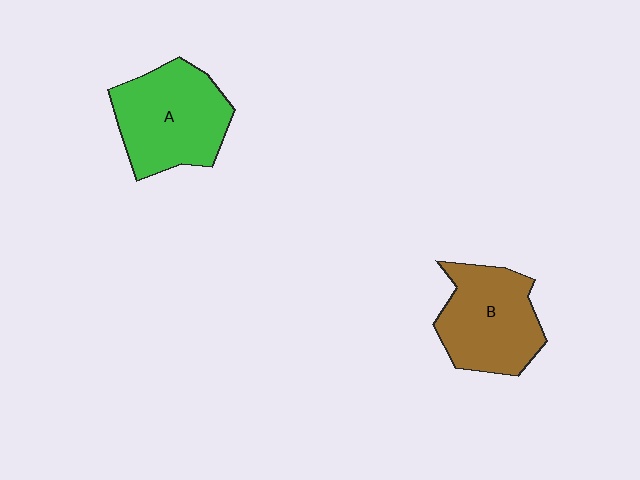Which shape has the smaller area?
Shape B (brown).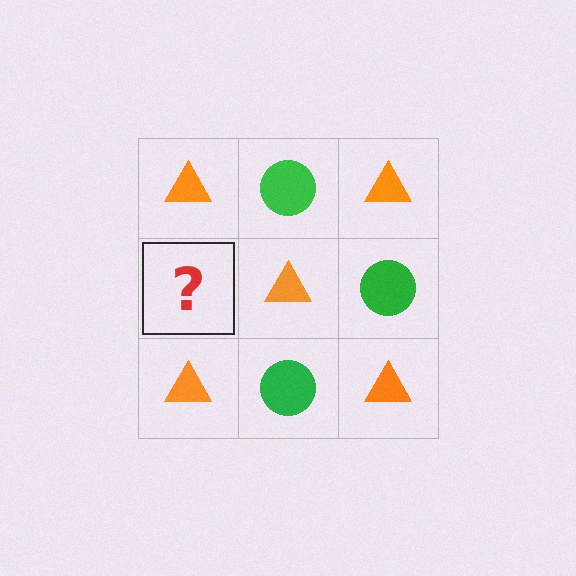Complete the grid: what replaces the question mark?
The question mark should be replaced with a green circle.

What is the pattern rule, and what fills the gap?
The rule is that it alternates orange triangle and green circle in a checkerboard pattern. The gap should be filled with a green circle.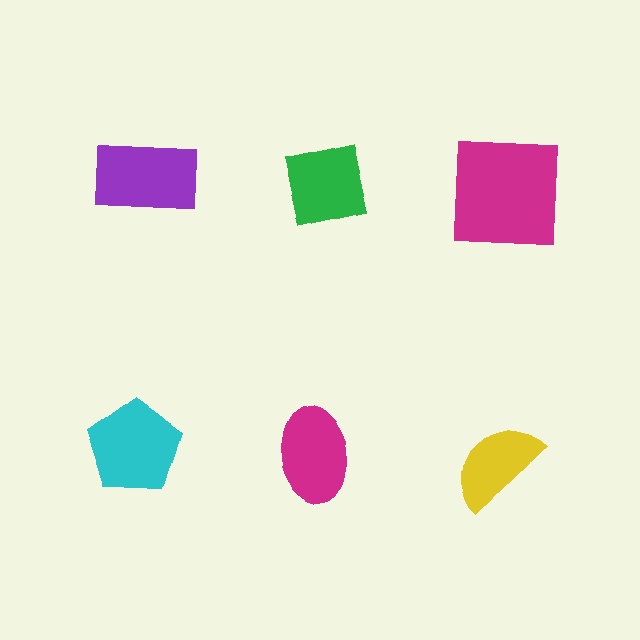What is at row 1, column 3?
A magenta square.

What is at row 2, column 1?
A cyan pentagon.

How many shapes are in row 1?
3 shapes.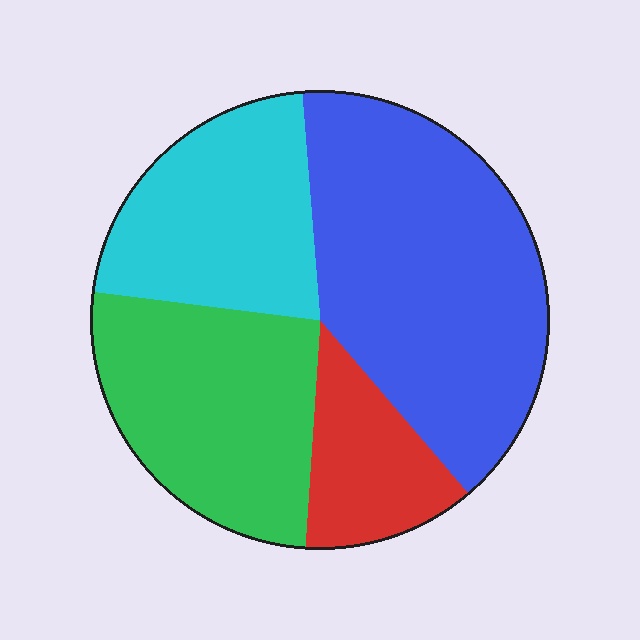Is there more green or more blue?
Blue.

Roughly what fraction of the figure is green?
Green takes up about one quarter (1/4) of the figure.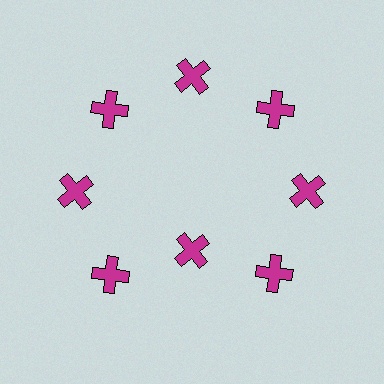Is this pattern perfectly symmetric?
No. The 8 magenta crosses are arranged in a ring, but one element near the 6 o'clock position is pulled inward toward the center, breaking the 8-fold rotational symmetry.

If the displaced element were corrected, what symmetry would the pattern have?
It would have 8-fold rotational symmetry — the pattern would map onto itself every 45 degrees.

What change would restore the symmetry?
The symmetry would be restored by moving it outward, back onto the ring so that all 8 crosses sit at equal angles and equal distance from the center.